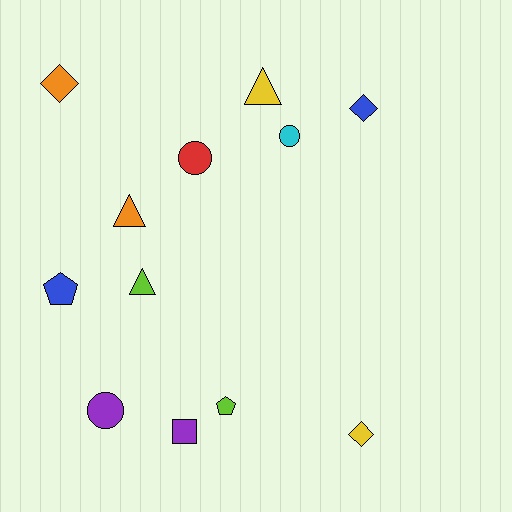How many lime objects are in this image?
There are 2 lime objects.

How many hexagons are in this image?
There are no hexagons.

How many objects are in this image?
There are 12 objects.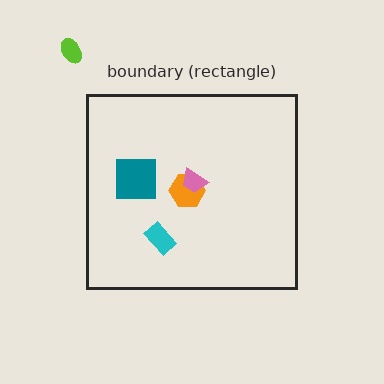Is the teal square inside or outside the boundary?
Inside.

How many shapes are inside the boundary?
4 inside, 1 outside.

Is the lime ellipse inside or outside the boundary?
Outside.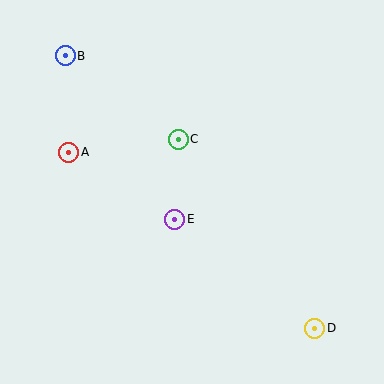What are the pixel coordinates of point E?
Point E is at (175, 219).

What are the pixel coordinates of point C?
Point C is at (178, 139).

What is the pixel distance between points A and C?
The distance between A and C is 110 pixels.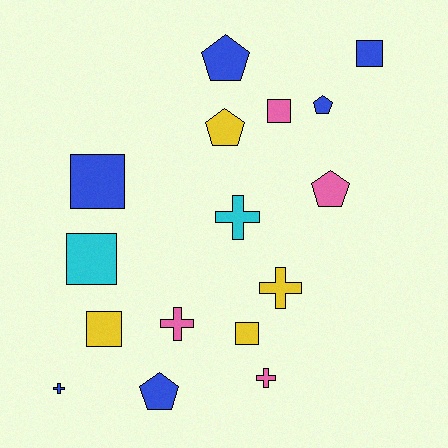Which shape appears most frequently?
Square, with 6 objects.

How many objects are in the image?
There are 16 objects.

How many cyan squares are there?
There is 1 cyan square.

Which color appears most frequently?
Blue, with 6 objects.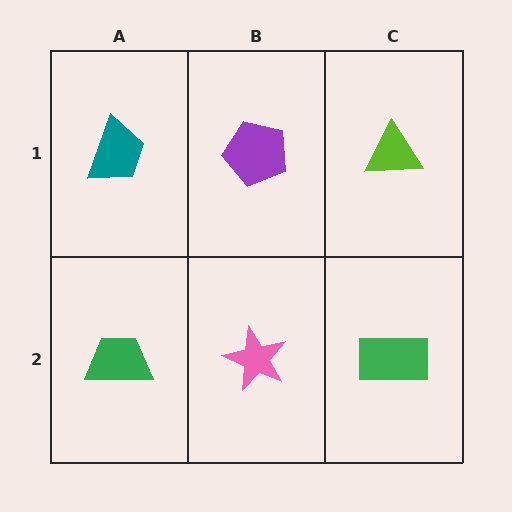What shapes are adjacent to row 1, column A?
A green trapezoid (row 2, column A), a purple pentagon (row 1, column B).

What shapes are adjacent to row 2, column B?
A purple pentagon (row 1, column B), a green trapezoid (row 2, column A), a green rectangle (row 2, column C).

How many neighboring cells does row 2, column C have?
2.